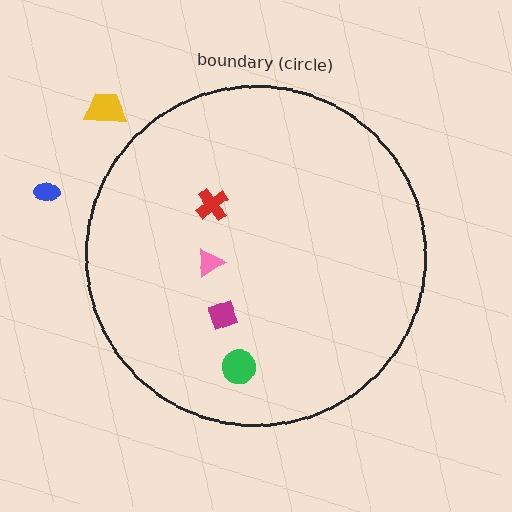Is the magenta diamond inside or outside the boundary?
Inside.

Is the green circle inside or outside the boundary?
Inside.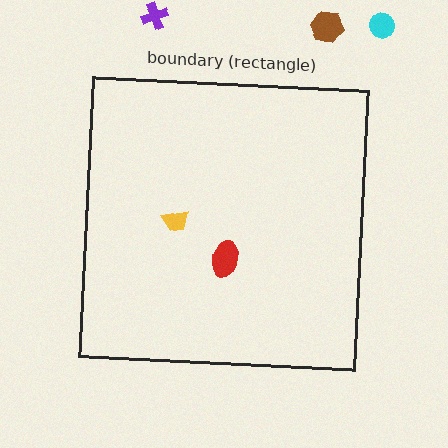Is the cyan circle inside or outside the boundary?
Outside.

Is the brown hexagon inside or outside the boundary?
Outside.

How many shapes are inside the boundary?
2 inside, 3 outside.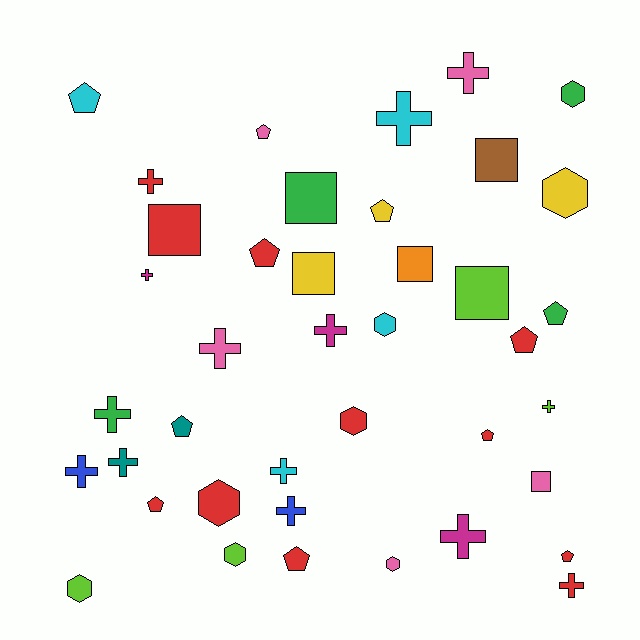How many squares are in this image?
There are 7 squares.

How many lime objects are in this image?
There are 4 lime objects.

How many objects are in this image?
There are 40 objects.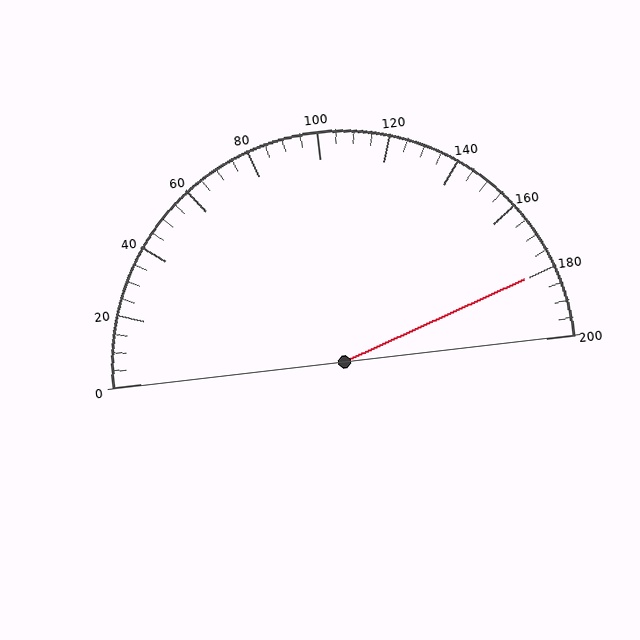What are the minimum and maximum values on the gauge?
The gauge ranges from 0 to 200.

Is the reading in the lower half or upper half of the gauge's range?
The reading is in the upper half of the range (0 to 200).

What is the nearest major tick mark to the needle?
The nearest major tick mark is 180.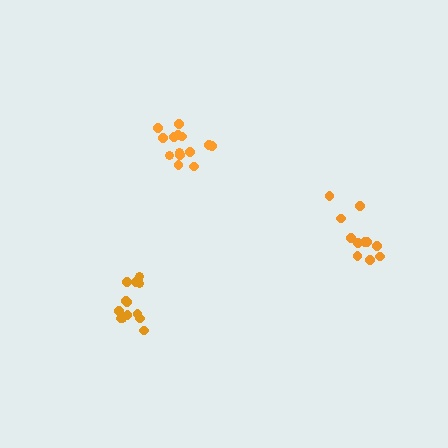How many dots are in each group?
Group 1: 14 dots, Group 2: 13 dots, Group 3: 11 dots (38 total).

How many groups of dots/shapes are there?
There are 3 groups.